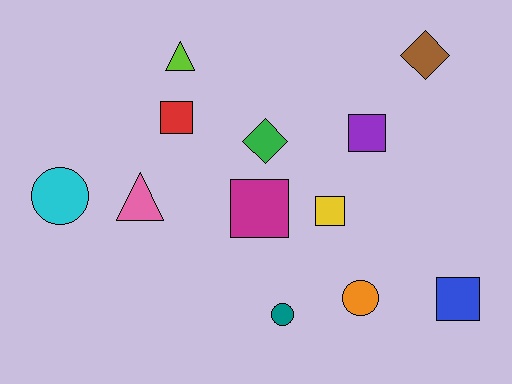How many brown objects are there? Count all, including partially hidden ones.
There is 1 brown object.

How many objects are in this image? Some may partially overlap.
There are 12 objects.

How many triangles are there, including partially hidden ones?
There are 2 triangles.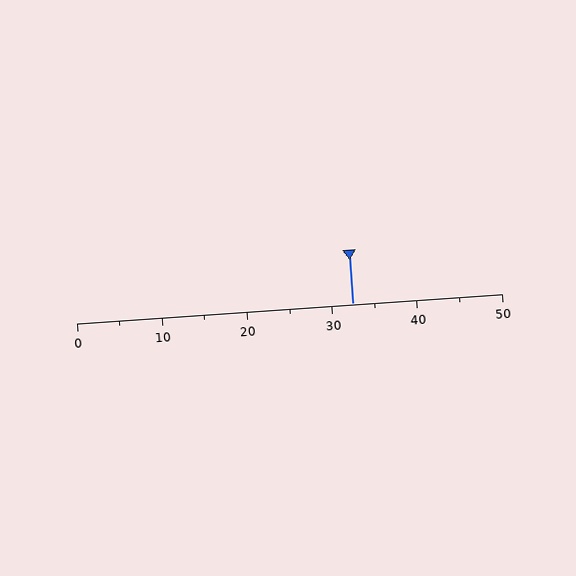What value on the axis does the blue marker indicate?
The marker indicates approximately 32.5.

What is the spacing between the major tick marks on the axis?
The major ticks are spaced 10 apart.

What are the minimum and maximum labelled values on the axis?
The axis runs from 0 to 50.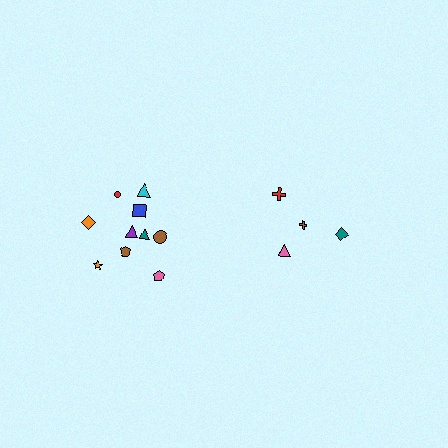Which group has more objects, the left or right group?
The left group.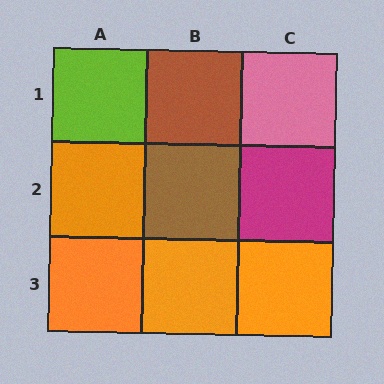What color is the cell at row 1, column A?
Lime.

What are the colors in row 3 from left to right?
Orange, orange, orange.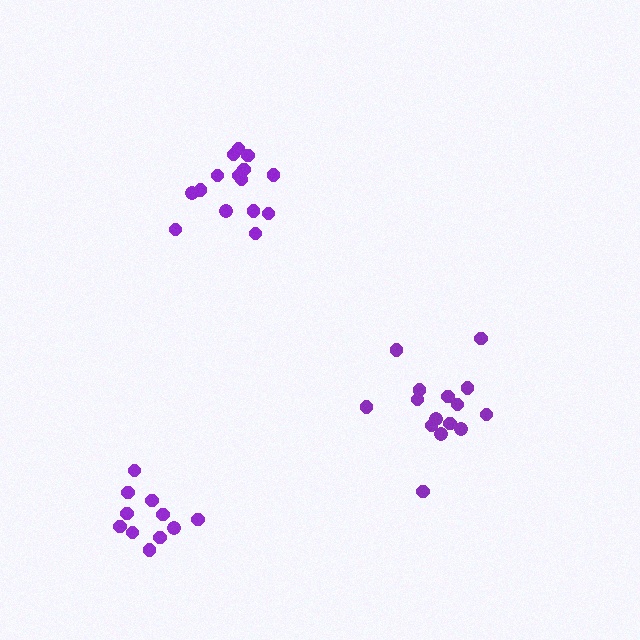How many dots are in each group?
Group 1: 15 dots, Group 2: 15 dots, Group 3: 11 dots (41 total).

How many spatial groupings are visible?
There are 3 spatial groupings.